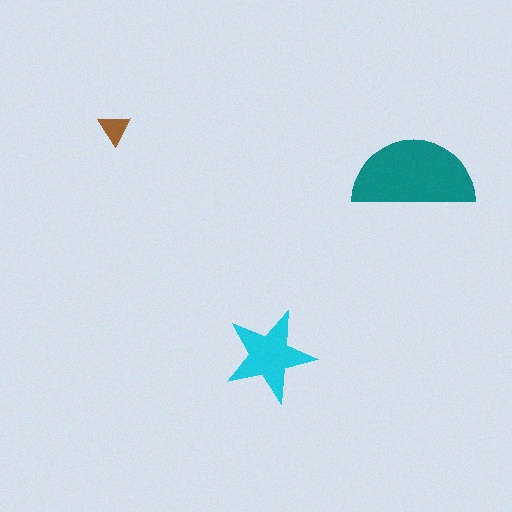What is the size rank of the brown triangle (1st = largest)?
3rd.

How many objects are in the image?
There are 3 objects in the image.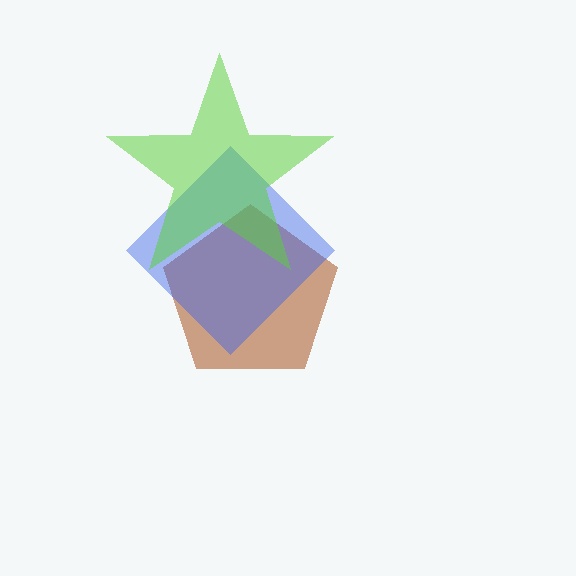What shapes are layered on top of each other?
The layered shapes are: a brown pentagon, a blue diamond, a lime star.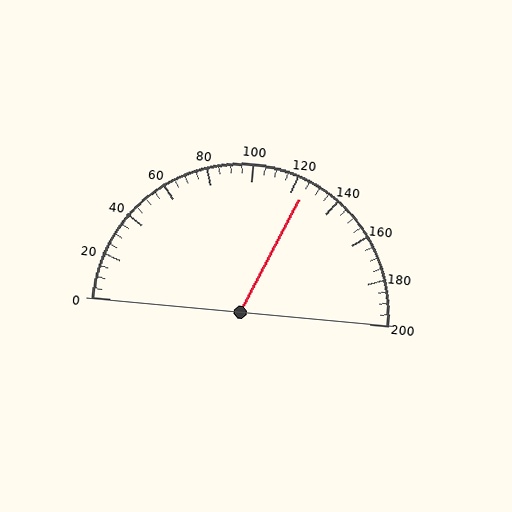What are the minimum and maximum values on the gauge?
The gauge ranges from 0 to 200.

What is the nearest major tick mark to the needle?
The nearest major tick mark is 120.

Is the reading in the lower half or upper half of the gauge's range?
The reading is in the upper half of the range (0 to 200).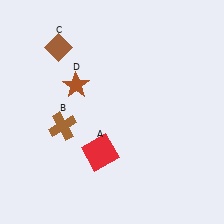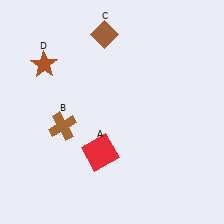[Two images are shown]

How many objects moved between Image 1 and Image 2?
2 objects moved between the two images.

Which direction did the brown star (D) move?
The brown star (D) moved left.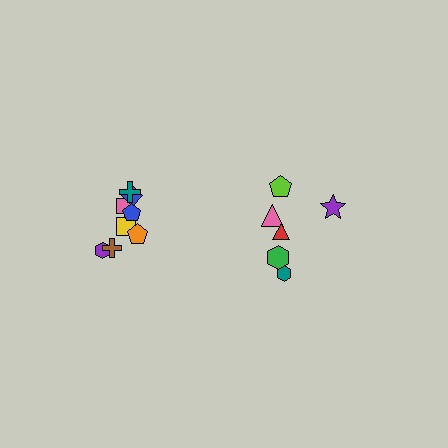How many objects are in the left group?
There are 8 objects.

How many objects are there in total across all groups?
There are 14 objects.